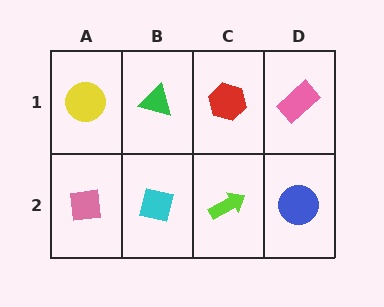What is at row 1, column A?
A yellow circle.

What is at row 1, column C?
A red hexagon.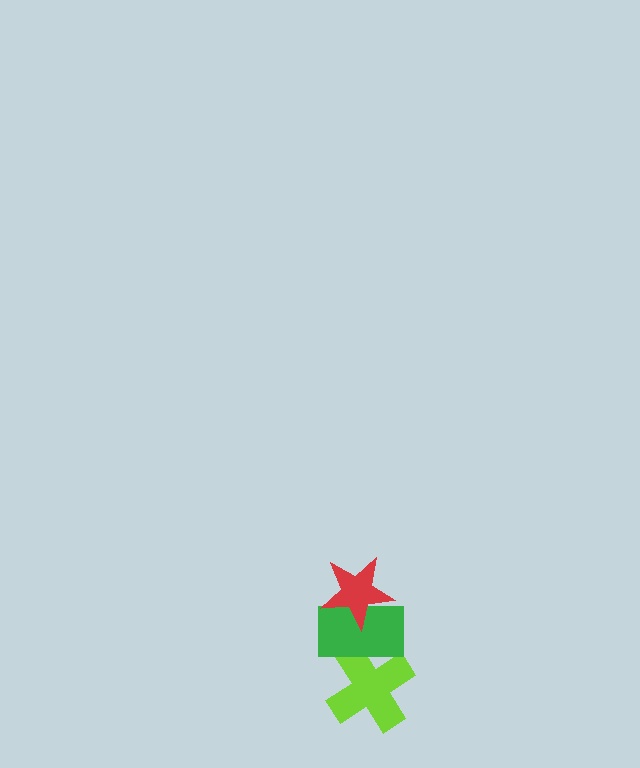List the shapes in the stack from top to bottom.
From top to bottom: the red star, the green rectangle, the lime cross.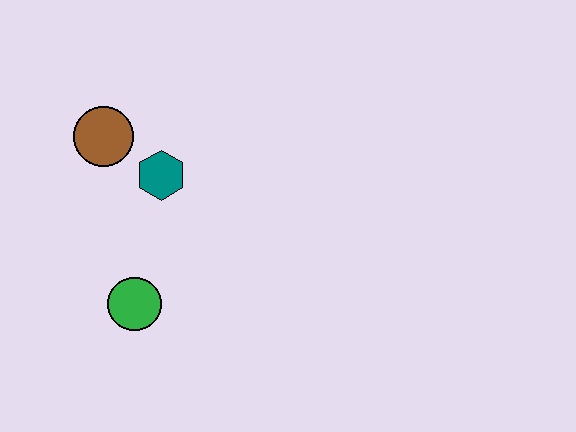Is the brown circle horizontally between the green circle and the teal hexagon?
No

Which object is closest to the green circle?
The teal hexagon is closest to the green circle.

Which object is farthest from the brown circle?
The green circle is farthest from the brown circle.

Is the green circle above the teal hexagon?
No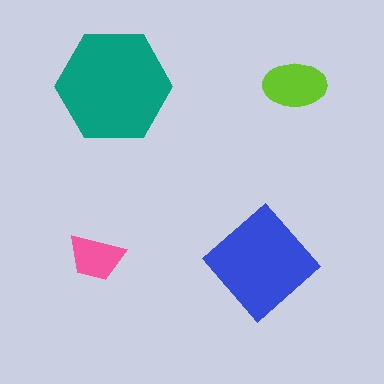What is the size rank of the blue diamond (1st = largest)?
2nd.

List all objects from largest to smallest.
The teal hexagon, the blue diamond, the lime ellipse, the pink trapezoid.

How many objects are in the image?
There are 4 objects in the image.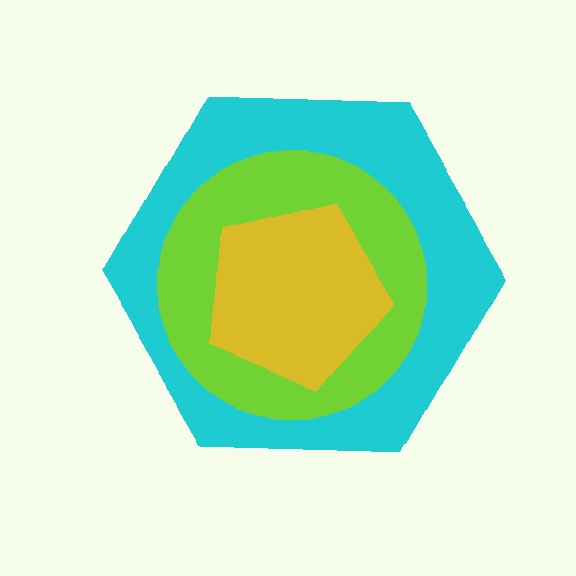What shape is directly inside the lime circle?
The yellow pentagon.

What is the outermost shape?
The cyan hexagon.